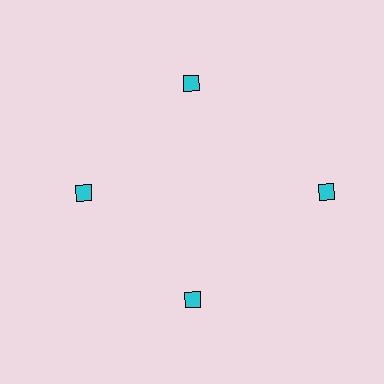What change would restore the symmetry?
The symmetry would be restored by moving it inward, back onto the ring so that all 4 diamonds sit at equal angles and equal distance from the center.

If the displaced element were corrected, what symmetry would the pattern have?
It would have 4-fold rotational symmetry — the pattern would map onto itself every 90 degrees.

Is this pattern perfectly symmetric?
No. The 4 cyan diamonds are arranged in a ring, but one element near the 3 o'clock position is pushed outward from the center, breaking the 4-fold rotational symmetry.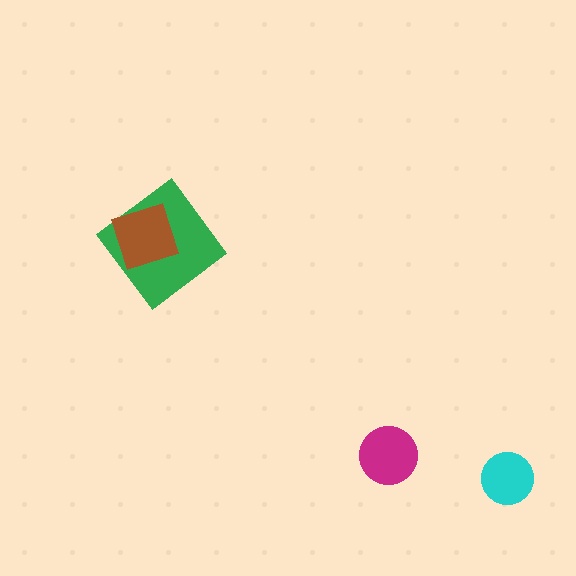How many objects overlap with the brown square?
1 object overlaps with the brown square.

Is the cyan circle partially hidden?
No, no other shape covers it.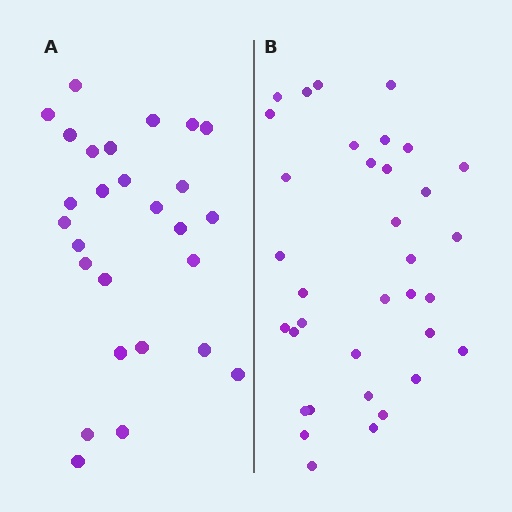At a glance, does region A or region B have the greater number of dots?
Region B (the right region) has more dots.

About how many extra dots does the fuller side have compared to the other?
Region B has roughly 8 or so more dots than region A.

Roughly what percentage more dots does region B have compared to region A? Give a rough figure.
About 30% more.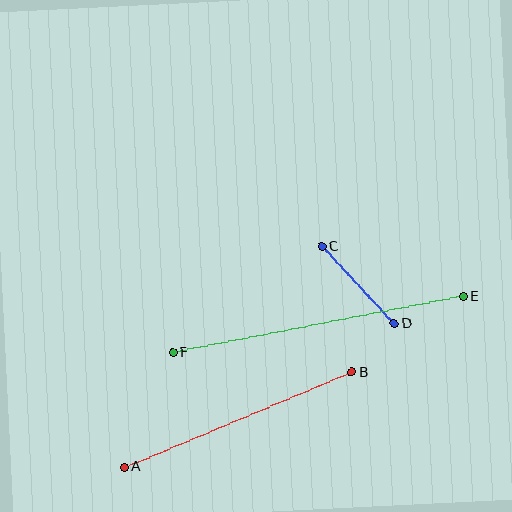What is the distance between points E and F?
The distance is approximately 296 pixels.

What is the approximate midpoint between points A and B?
The midpoint is at approximately (238, 419) pixels.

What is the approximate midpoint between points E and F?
The midpoint is at approximately (318, 325) pixels.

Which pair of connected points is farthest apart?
Points E and F are farthest apart.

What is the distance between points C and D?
The distance is approximately 106 pixels.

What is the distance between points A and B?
The distance is approximately 246 pixels.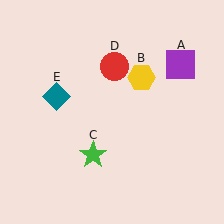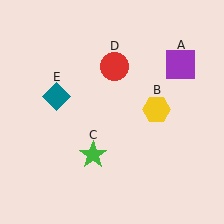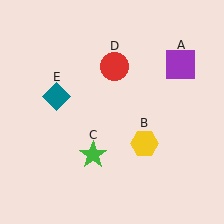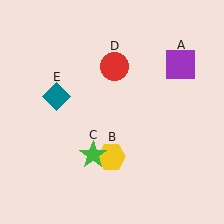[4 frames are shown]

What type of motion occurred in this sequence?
The yellow hexagon (object B) rotated clockwise around the center of the scene.